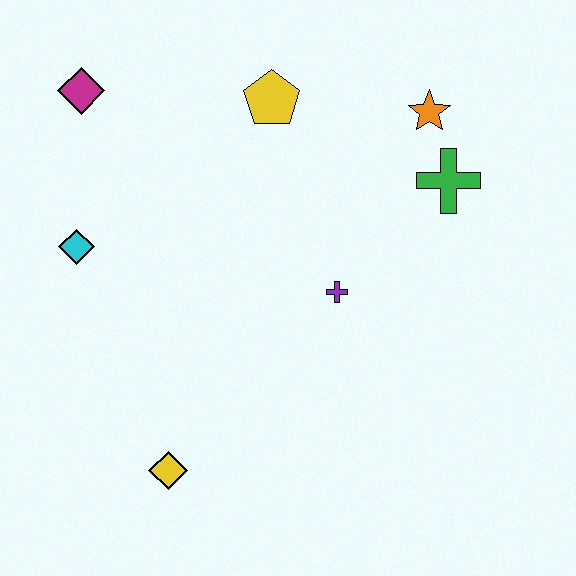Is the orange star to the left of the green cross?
Yes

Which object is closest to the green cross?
The orange star is closest to the green cross.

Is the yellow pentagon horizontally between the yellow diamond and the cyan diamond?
No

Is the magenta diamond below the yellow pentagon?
No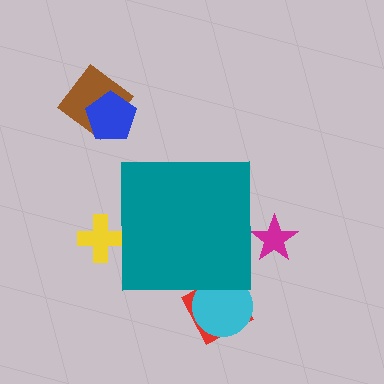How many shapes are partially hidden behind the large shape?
4 shapes are partially hidden.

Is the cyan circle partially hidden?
Yes, the cyan circle is partially hidden behind the teal square.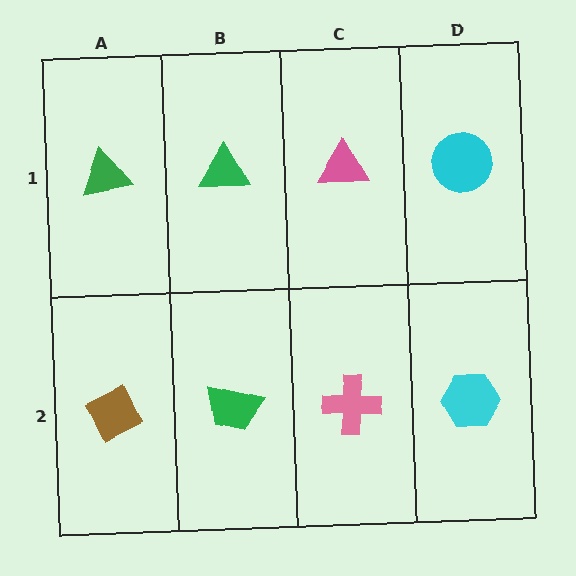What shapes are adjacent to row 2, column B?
A green triangle (row 1, column B), a brown diamond (row 2, column A), a pink cross (row 2, column C).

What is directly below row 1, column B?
A green trapezoid.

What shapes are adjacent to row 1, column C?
A pink cross (row 2, column C), a green triangle (row 1, column B), a cyan circle (row 1, column D).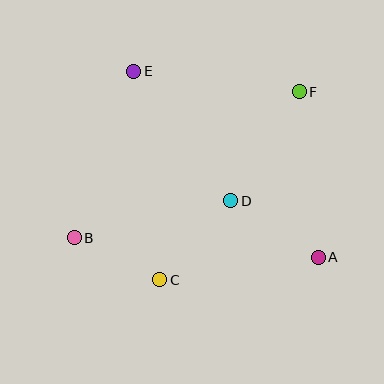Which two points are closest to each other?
Points B and C are closest to each other.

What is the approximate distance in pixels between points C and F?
The distance between C and F is approximately 234 pixels.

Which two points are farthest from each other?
Points B and F are farthest from each other.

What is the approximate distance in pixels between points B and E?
The distance between B and E is approximately 177 pixels.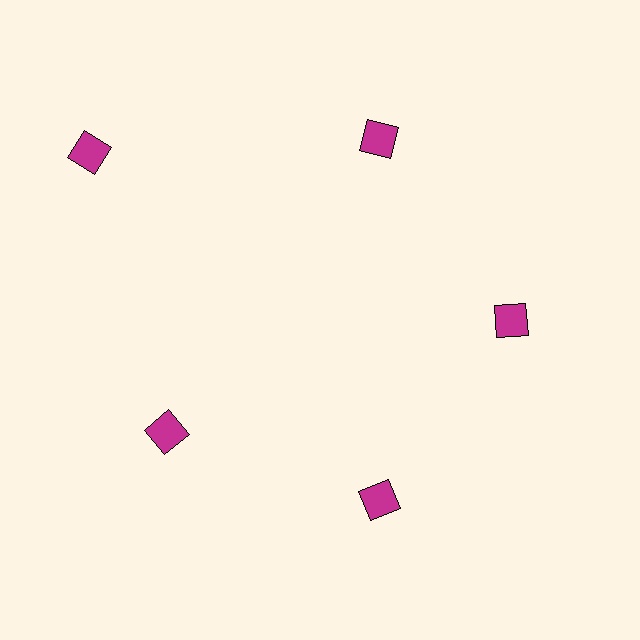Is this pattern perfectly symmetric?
No. The 5 magenta diamonds are arranged in a ring, but one element near the 10 o'clock position is pushed outward from the center, breaking the 5-fold rotational symmetry.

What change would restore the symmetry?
The symmetry would be restored by moving it inward, back onto the ring so that all 5 diamonds sit at equal angles and equal distance from the center.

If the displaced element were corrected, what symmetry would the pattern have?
It would have 5-fold rotational symmetry — the pattern would map onto itself every 72 degrees.